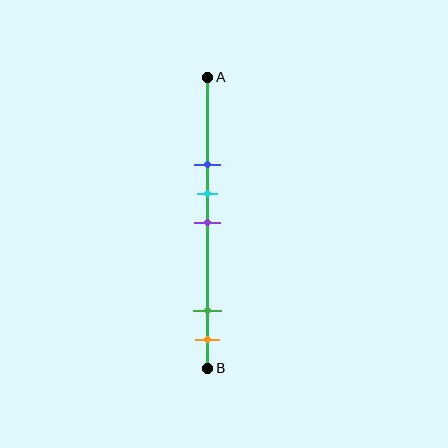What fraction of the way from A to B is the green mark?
The green mark is approximately 80% (0.8) of the way from A to B.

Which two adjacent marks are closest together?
The cyan and purple marks are the closest adjacent pair.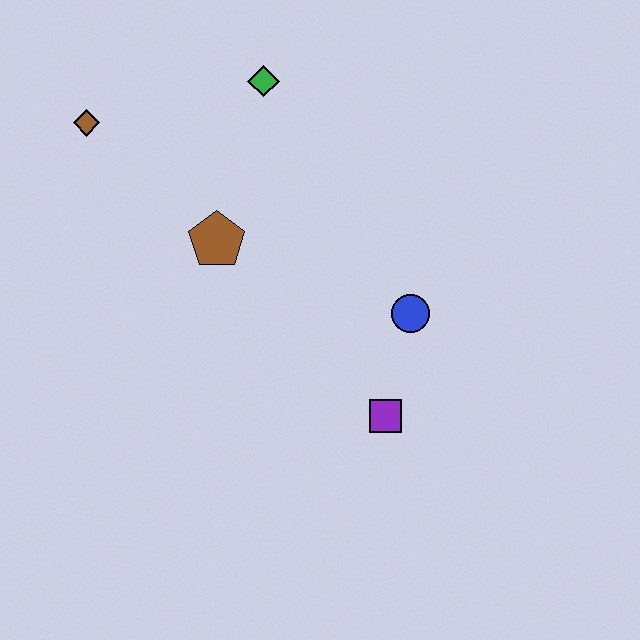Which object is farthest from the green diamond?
The purple square is farthest from the green diamond.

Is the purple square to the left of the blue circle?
Yes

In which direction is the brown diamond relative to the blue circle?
The brown diamond is to the left of the blue circle.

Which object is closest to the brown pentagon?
The green diamond is closest to the brown pentagon.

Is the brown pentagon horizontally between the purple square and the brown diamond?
Yes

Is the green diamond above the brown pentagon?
Yes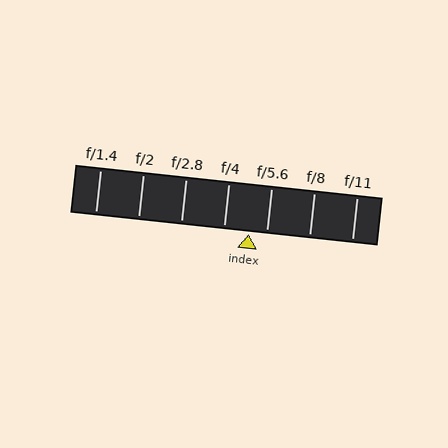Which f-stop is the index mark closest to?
The index mark is closest to f/5.6.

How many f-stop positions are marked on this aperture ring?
There are 7 f-stop positions marked.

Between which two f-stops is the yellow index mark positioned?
The index mark is between f/4 and f/5.6.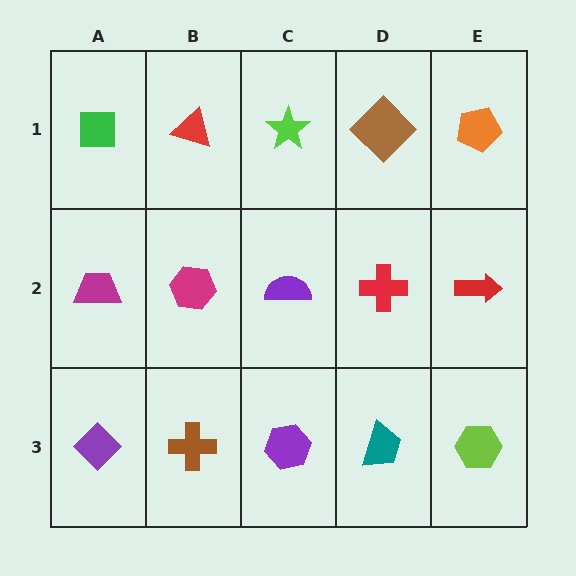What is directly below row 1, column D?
A red cross.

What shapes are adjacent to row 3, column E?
A red arrow (row 2, column E), a teal trapezoid (row 3, column D).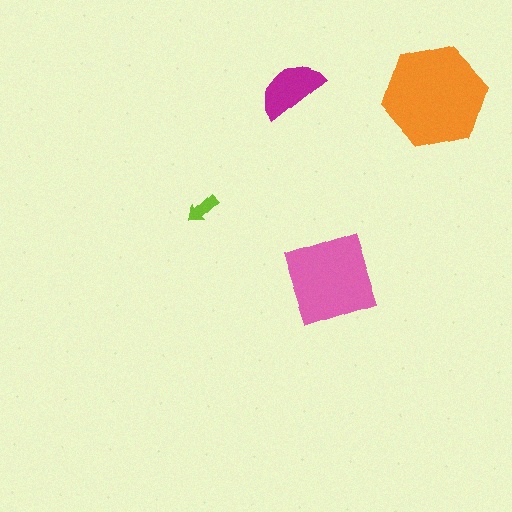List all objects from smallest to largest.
The lime arrow, the magenta semicircle, the pink square, the orange hexagon.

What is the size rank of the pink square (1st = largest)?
2nd.